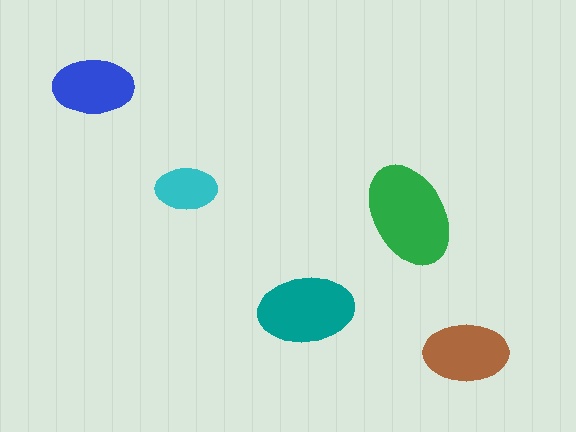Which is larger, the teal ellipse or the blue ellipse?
The teal one.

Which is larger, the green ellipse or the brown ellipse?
The green one.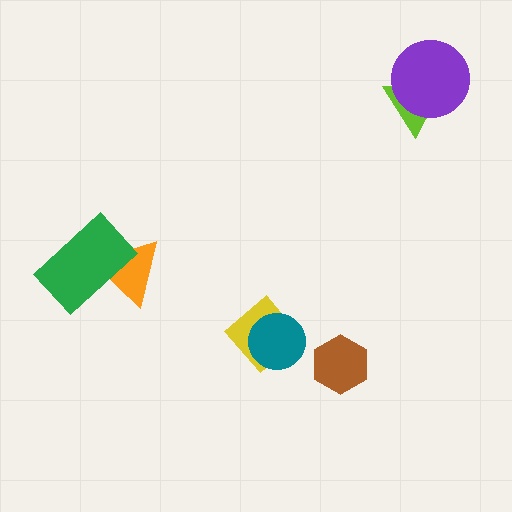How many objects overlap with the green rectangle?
1 object overlaps with the green rectangle.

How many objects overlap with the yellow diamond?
1 object overlaps with the yellow diamond.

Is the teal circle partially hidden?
No, no other shape covers it.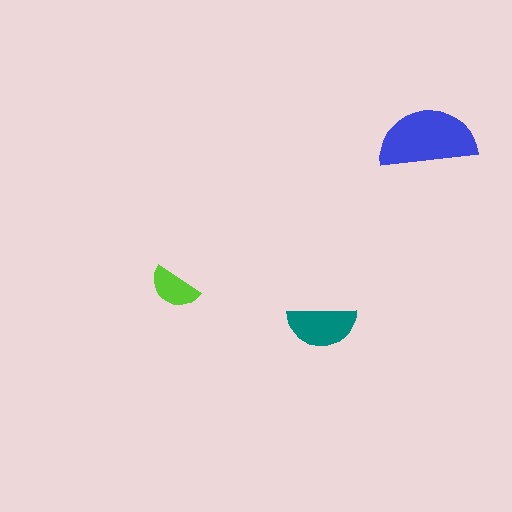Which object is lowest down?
The teal semicircle is bottommost.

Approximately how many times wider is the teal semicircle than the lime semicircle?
About 1.5 times wider.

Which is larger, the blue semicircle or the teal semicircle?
The blue one.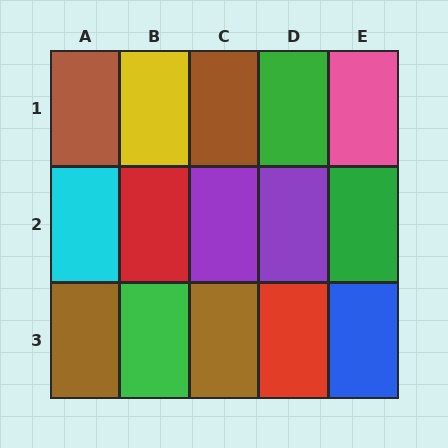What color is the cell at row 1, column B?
Yellow.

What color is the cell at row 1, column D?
Green.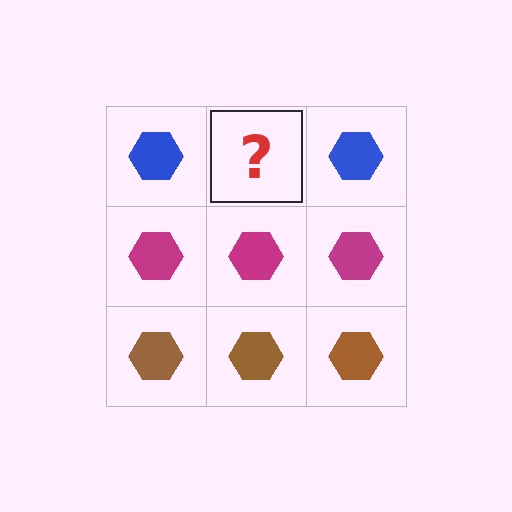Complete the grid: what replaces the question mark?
The question mark should be replaced with a blue hexagon.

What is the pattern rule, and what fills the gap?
The rule is that each row has a consistent color. The gap should be filled with a blue hexagon.